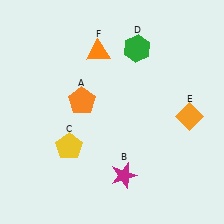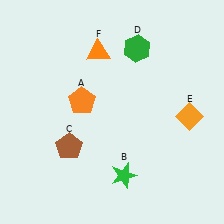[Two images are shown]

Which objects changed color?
B changed from magenta to green. C changed from yellow to brown.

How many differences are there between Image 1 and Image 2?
There are 2 differences between the two images.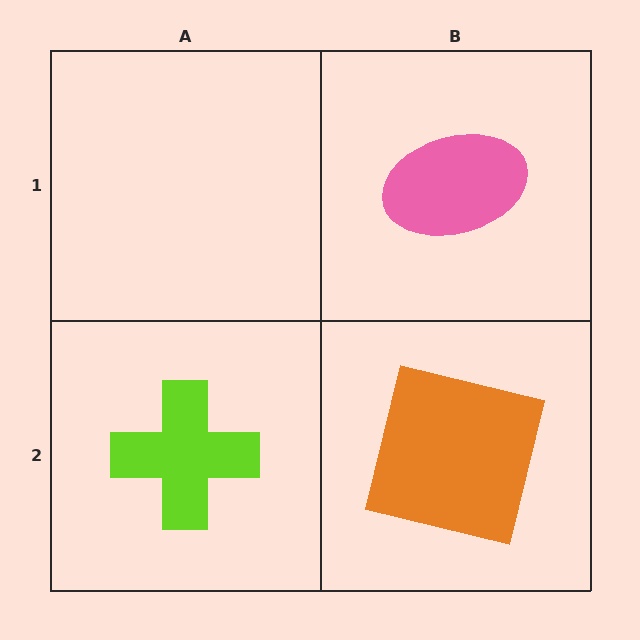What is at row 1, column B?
A pink ellipse.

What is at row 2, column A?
A lime cross.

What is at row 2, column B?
An orange square.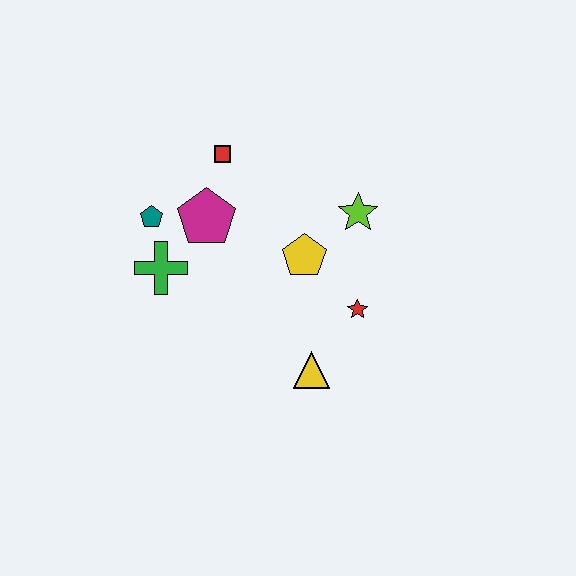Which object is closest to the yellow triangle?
The red star is closest to the yellow triangle.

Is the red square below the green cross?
No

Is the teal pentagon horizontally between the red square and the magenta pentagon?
No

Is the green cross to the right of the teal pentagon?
Yes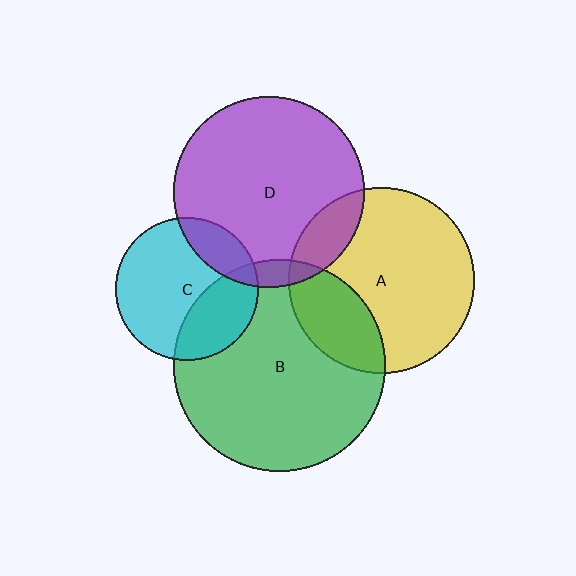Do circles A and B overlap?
Yes.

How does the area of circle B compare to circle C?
Approximately 2.2 times.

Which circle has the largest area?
Circle B (green).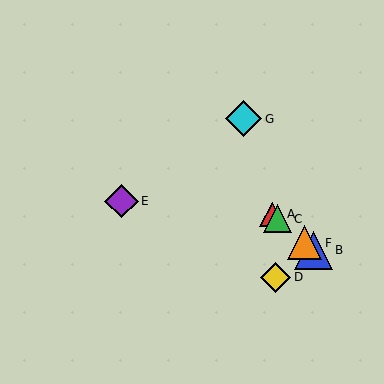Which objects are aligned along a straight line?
Objects A, B, C, F are aligned along a straight line.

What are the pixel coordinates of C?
Object C is at (277, 219).